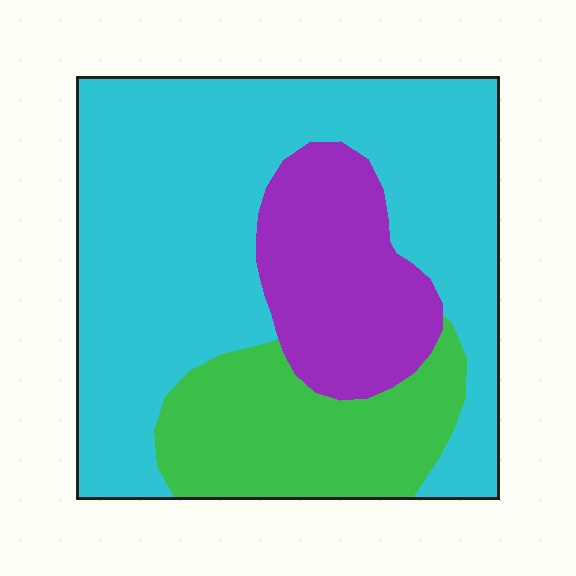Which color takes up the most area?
Cyan, at roughly 60%.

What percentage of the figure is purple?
Purple covers 19% of the figure.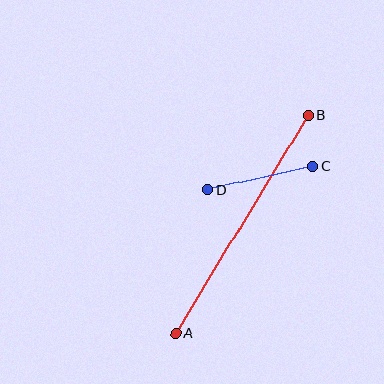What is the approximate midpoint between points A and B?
The midpoint is at approximately (242, 224) pixels.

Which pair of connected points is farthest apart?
Points A and B are farthest apart.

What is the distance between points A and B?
The distance is approximately 255 pixels.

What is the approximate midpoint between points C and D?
The midpoint is at approximately (260, 178) pixels.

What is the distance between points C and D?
The distance is approximately 108 pixels.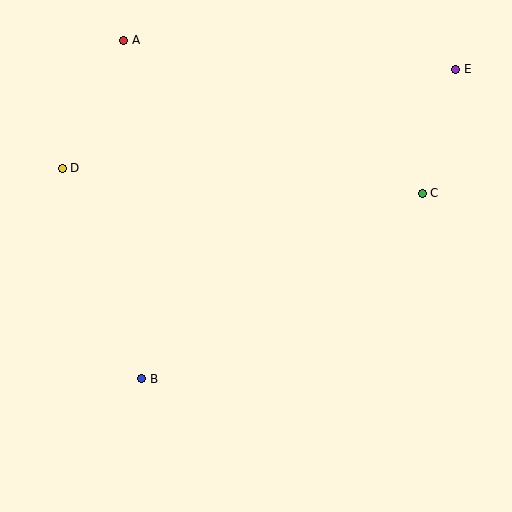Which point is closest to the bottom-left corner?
Point B is closest to the bottom-left corner.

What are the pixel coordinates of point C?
Point C is at (422, 193).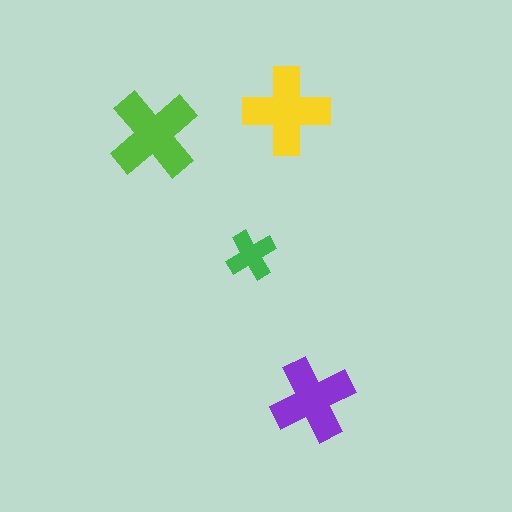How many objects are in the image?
There are 4 objects in the image.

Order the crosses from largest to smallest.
the lime one, the yellow one, the purple one, the green one.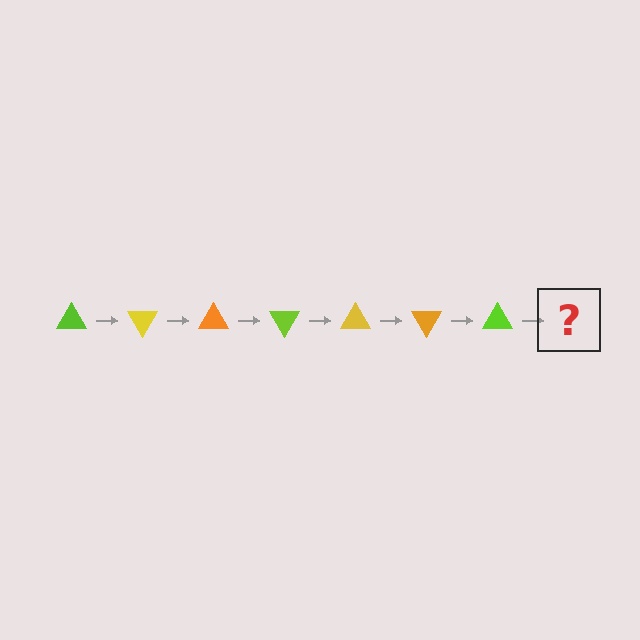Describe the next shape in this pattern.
It should be a yellow triangle, rotated 420 degrees from the start.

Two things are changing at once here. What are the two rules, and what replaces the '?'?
The two rules are that it rotates 60 degrees each step and the color cycles through lime, yellow, and orange. The '?' should be a yellow triangle, rotated 420 degrees from the start.